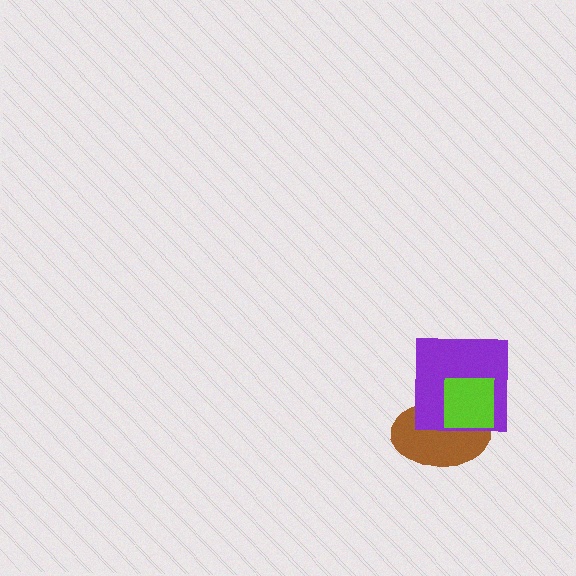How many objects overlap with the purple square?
2 objects overlap with the purple square.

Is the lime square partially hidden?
No, no other shape covers it.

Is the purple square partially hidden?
Yes, it is partially covered by another shape.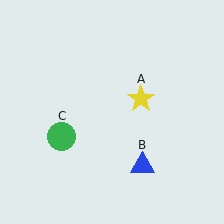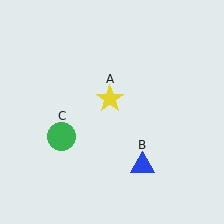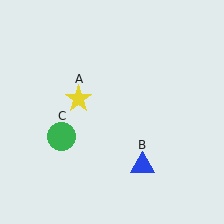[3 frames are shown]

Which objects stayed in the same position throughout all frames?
Blue triangle (object B) and green circle (object C) remained stationary.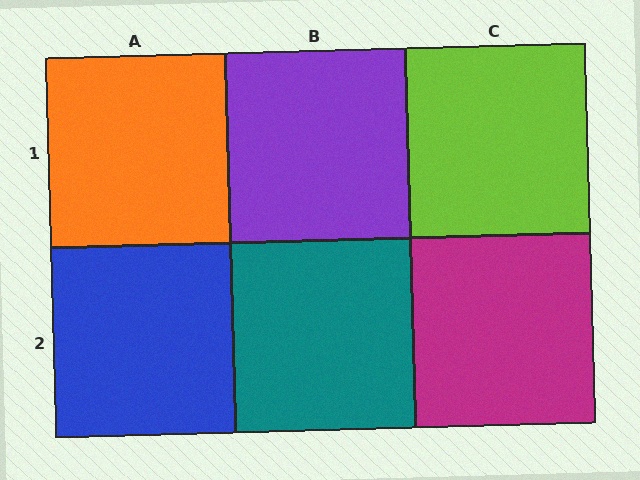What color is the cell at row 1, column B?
Purple.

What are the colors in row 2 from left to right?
Blue, teal, magenta.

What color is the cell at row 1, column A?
Orange.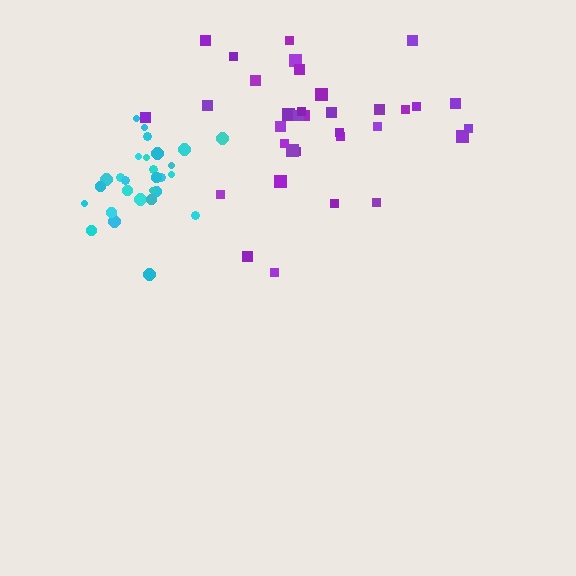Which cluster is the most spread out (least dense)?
Purple.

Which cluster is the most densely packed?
Cyan.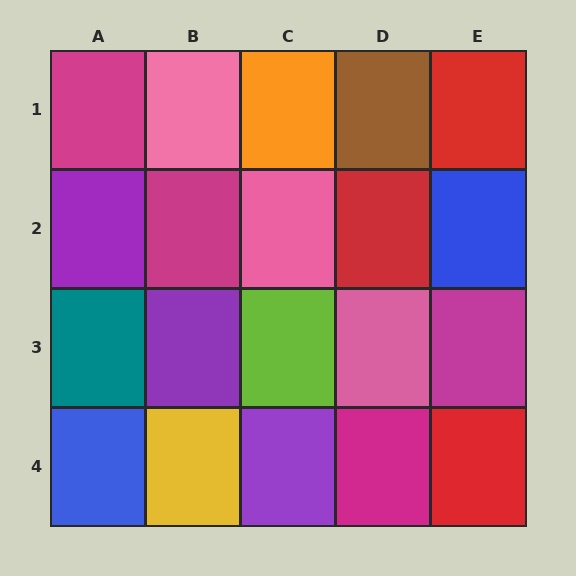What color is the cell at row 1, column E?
Red.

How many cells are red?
3 cells are red.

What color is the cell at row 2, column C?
Pink.